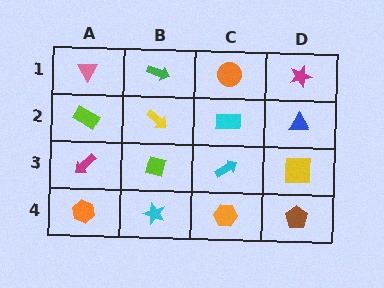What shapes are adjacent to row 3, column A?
A lime rectangle (row 2, column A), an orange hexagon (row 4, column A), a lime square (row 3, column B).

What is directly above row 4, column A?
A magenta arrow.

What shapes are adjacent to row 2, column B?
A green arrow (row 1, column B), a lime square (row 3, column B), a lime rectangle (row 2, column A), a cyan rectangle (row 2, column C).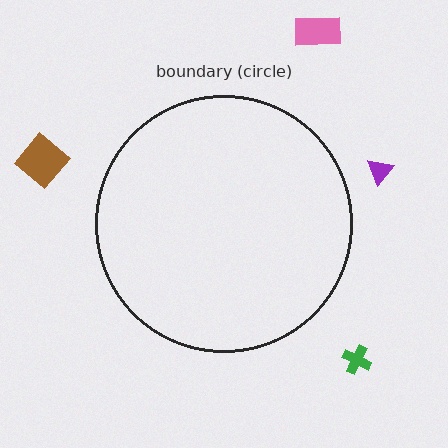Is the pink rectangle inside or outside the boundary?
Outside.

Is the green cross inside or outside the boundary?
Outside.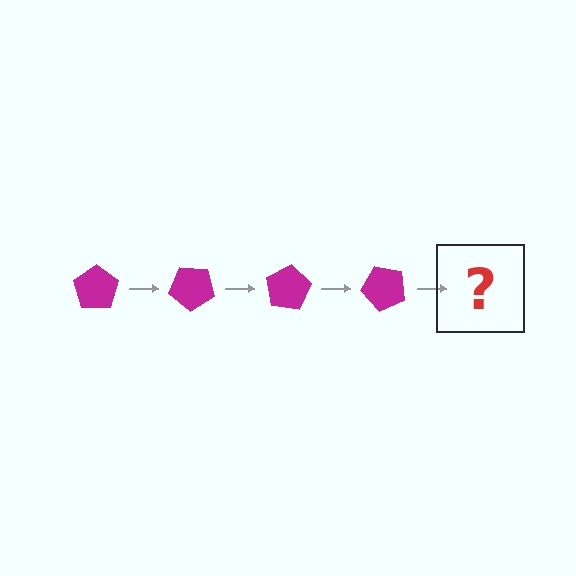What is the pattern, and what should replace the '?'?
The pattern is that the pentagon rotates 40 degrees each step. The '?' should be a magenta pentagon rotated 160 degrees.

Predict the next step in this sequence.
The next step is a magenta pentagon rotated 160 degrees.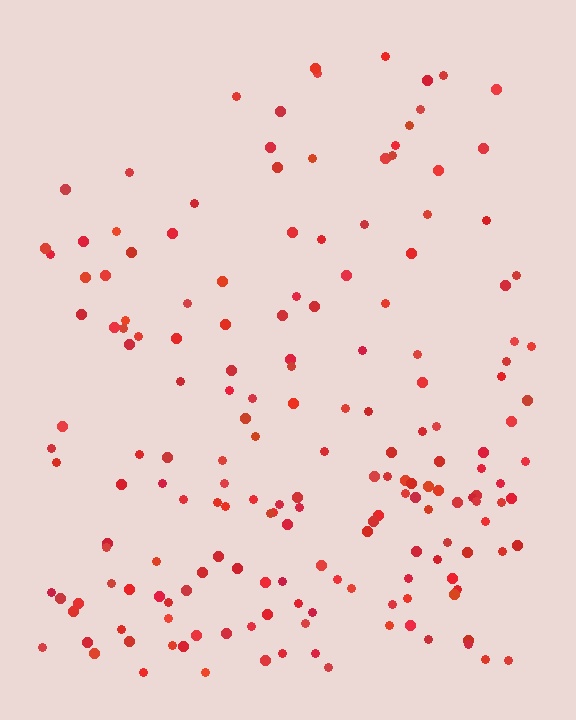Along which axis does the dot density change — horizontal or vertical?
Vertical.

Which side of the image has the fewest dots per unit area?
The top.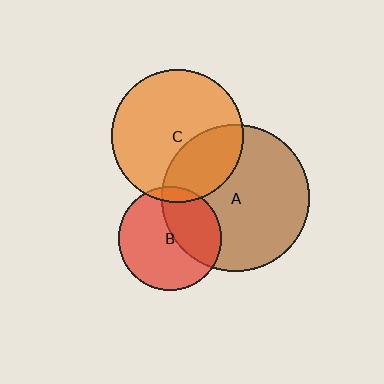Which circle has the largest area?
Circle A (brown).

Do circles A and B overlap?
Yes.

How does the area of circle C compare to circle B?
Approximately 1.6 times.